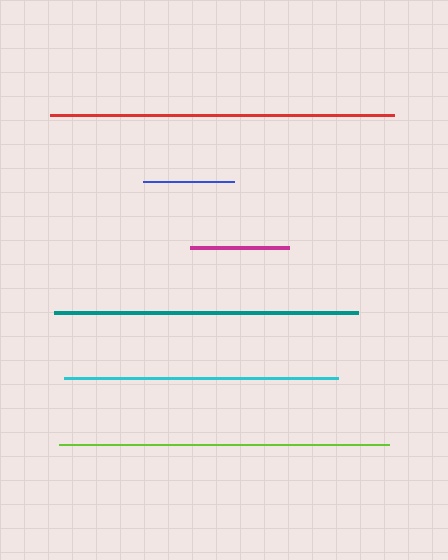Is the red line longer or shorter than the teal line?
The red line is longer than the teal line.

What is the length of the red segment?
The red segment is approximately 344 pixels long.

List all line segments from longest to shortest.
From longest to shortest: red, lime, teal, cyan, magenta, blue.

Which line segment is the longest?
The red line is the longest at approximately 344 pixels.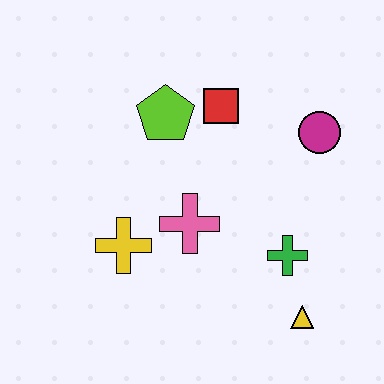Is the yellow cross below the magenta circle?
Yes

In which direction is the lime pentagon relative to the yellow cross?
The lime pentagon is above the yellow cross.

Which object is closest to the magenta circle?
The red square is closest to the magenta circle.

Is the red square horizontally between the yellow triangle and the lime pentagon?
Yes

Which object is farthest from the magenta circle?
The yellow cross is farthest from the magenta circle.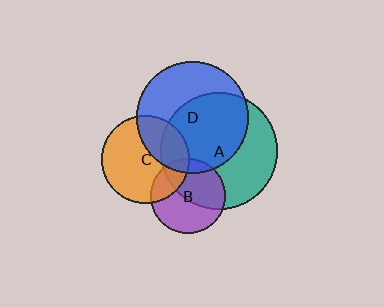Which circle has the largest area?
Circle A (teal).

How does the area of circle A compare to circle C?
Approximately 1.8 times.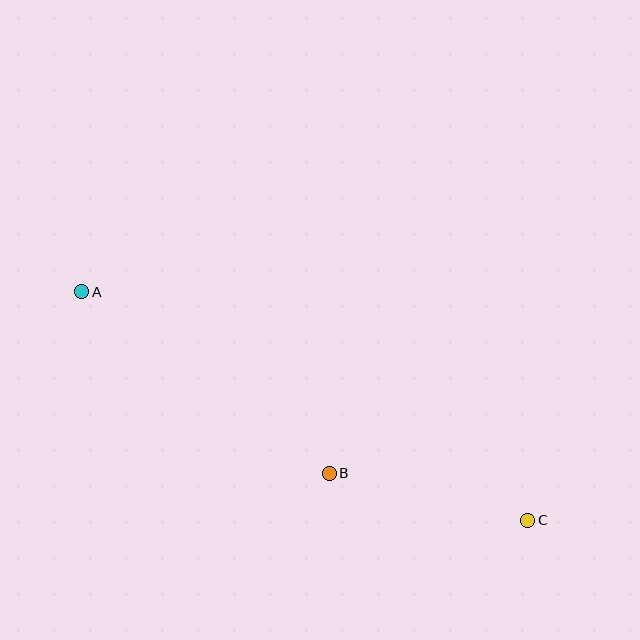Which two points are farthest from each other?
Points A and C are farthest from each other.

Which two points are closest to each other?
Points B and C are closest to each other.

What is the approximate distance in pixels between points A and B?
The distance between A and B is approximately 307 pixels.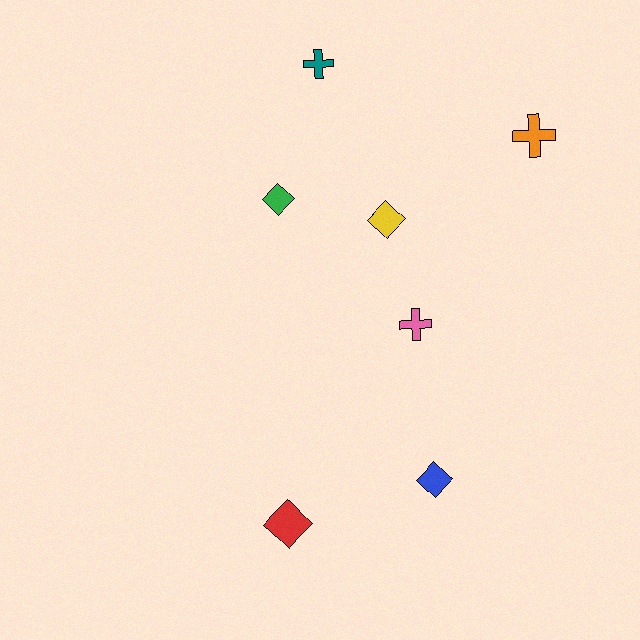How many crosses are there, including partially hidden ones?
There are 3 crosses.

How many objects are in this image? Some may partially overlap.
There are 7 objects.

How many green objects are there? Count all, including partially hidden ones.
There is 1 green object.